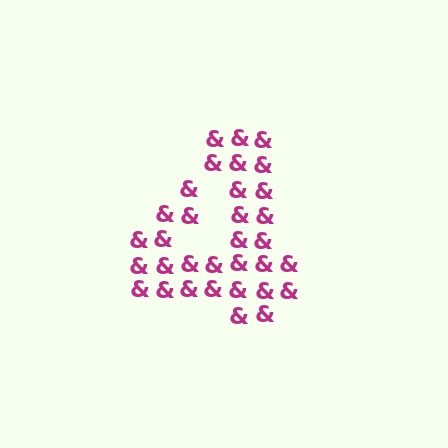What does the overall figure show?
The overall figure shows the digit 4.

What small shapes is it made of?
It is made of small ampersands.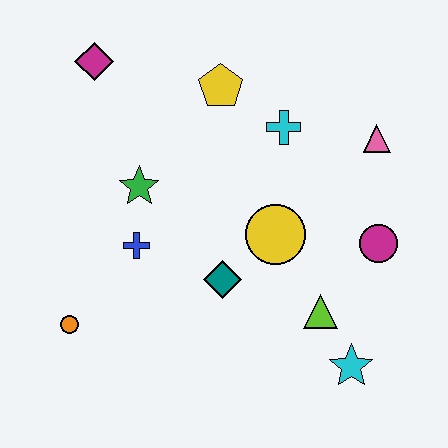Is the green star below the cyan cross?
Yes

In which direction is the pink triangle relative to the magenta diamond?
The pink triangle is to the right of the magenta diamond.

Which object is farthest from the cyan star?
The magenta diamond is farthest from the cyan star.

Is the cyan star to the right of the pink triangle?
No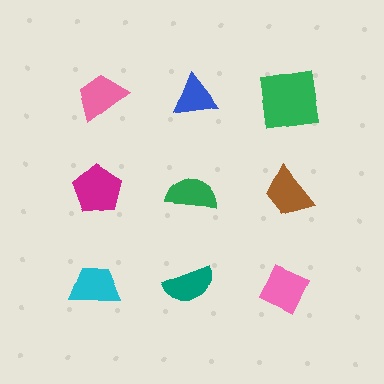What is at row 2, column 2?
A green semicircle.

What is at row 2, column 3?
A brown trapezoid.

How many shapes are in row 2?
3 shapes.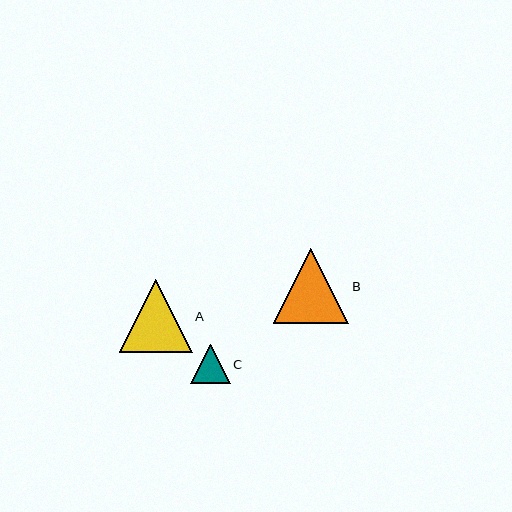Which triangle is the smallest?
Triangle C is the smallest with a size of approximately 40 pixels.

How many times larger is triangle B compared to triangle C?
Triangle B is approximately 1.9 times the size of triangle C.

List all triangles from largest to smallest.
From largest to smallest: B, A, C.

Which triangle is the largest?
Triangle B is the largest with a size of approximately 75 pixels.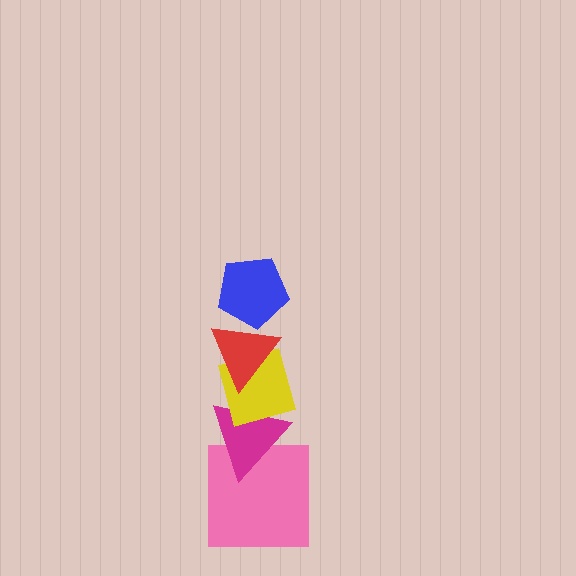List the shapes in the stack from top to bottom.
From top to bottom: the blue pentagon, the red triangle, the yellow diamond, the magenta triangle, the pink square.